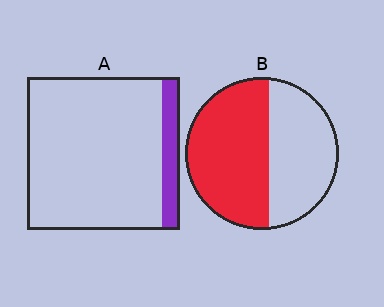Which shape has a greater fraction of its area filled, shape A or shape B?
Shape B.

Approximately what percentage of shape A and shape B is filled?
A is approximately 10% and B is approximately 55%.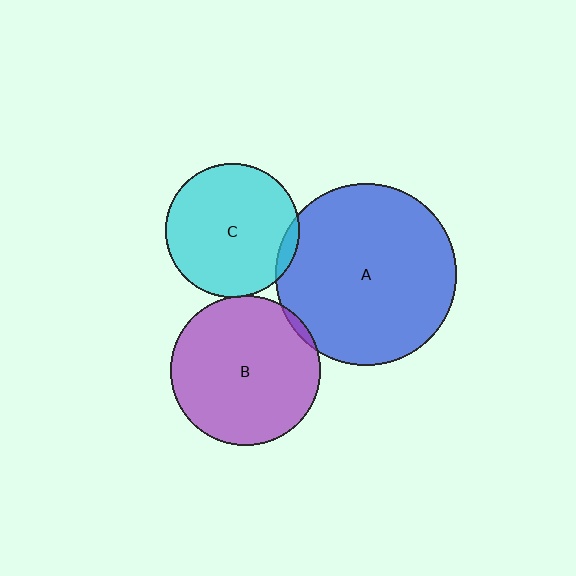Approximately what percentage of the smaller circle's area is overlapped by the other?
Approximately 5%.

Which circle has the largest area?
Circle A (blue).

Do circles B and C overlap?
Yes.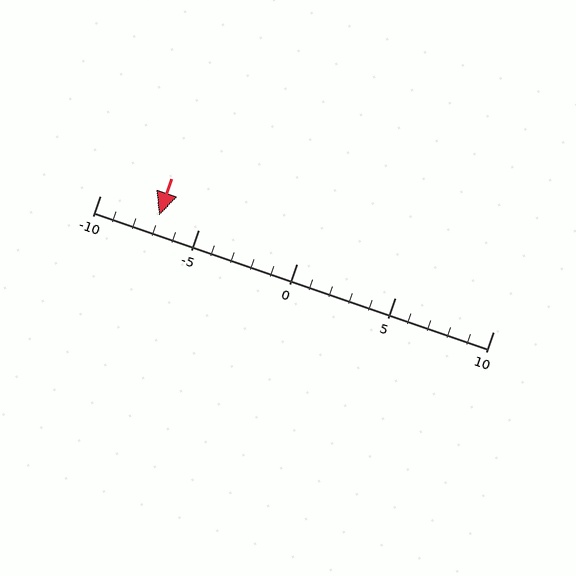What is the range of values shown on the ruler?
The ruler shows values from -10 to 10.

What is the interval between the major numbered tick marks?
The major tick marks are spaced 5 units apart.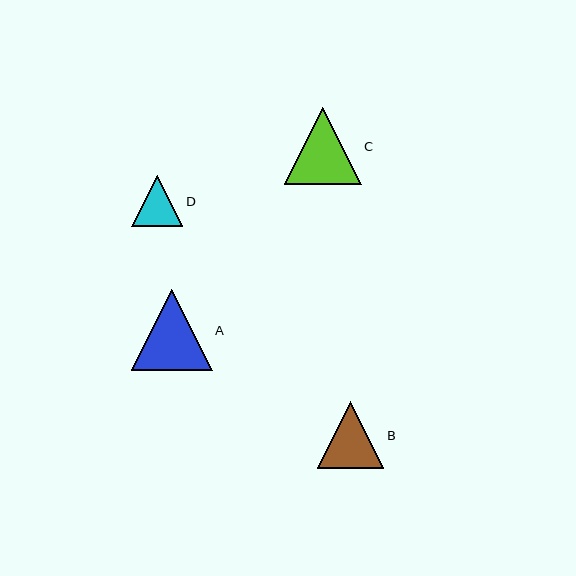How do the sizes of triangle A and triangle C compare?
Triangle A and triangle C are approximately the same size.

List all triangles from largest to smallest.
From largest to smallest: A, C, B, D.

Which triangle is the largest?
Triangle A is the largest with a size of approximately 80 pixels.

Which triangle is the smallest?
Triangle D is the smallest with a size of approximately 51 pixels.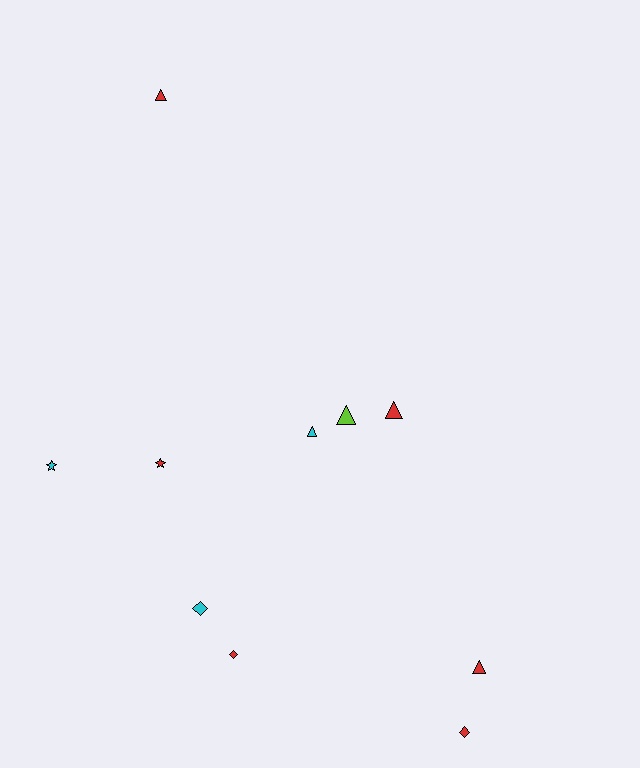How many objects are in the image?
There are 10 objects.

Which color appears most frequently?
Red, with 6 objects.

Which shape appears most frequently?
Triangle, with 5 objects.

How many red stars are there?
There is 1 red star.